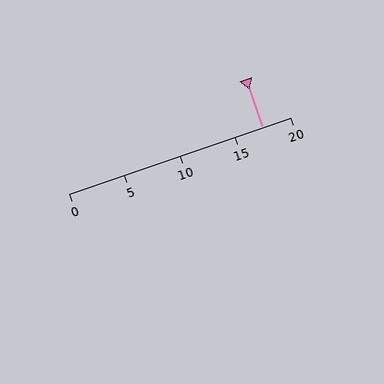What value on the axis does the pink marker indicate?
The marker indicates approximately 17.5.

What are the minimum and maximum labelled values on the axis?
The axis runs from 0 to 20.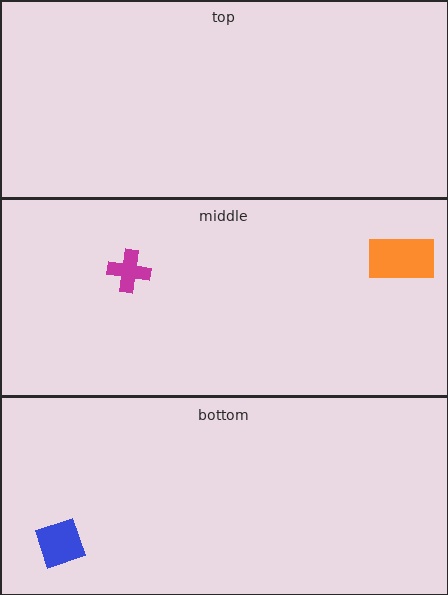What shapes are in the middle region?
The magenta cross, the orange rectangle.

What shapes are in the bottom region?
The blue diamond.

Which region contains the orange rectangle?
The middle region.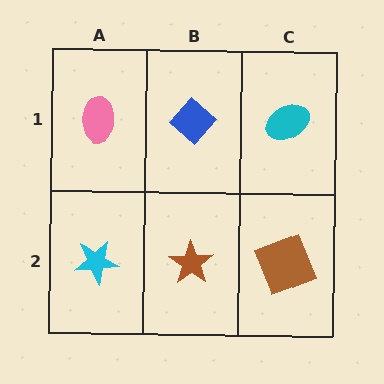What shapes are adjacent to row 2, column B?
A blue diamond (row 1, column B), a cyan star (row 2, column A), a brown square (row 2, column C).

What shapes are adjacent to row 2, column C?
A cyan ellipse (row 1, column C), a brown star (row 2, column B).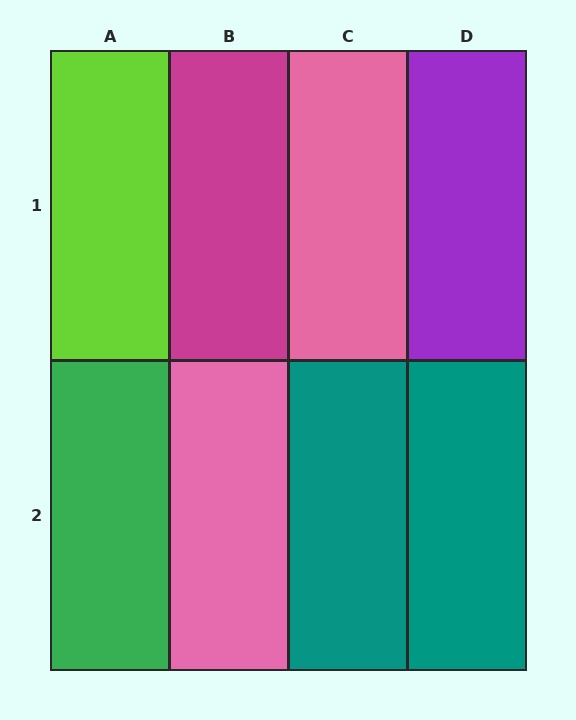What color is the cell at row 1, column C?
Pink.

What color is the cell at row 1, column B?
Magenta.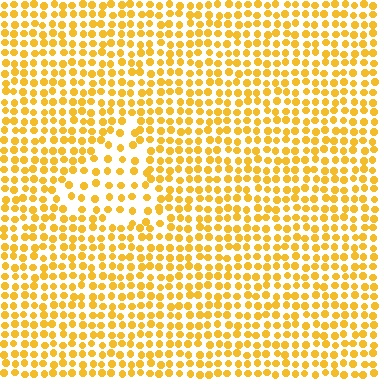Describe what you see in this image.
The image contains small yellow elements arranged at two different densities. A triangle-shaped region is visible where the elements are less densely packed than the surrounding area.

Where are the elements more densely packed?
The elements are more densely packed outside the triangle boundary.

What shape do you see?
I see a triangle.